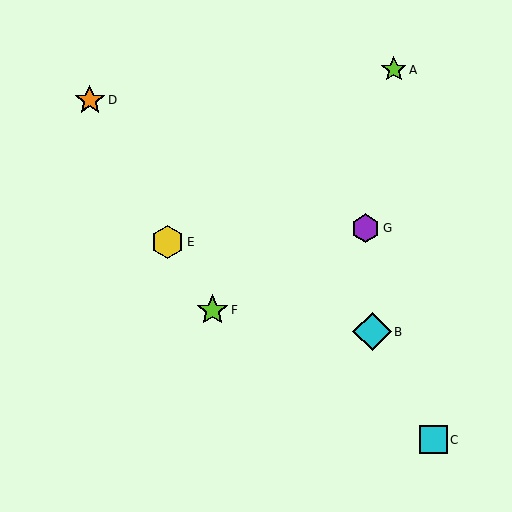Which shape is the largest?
The cyan diamond (labeled B) is the largest.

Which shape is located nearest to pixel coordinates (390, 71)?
The lime star (labeled A) at (394, 70) is nearest to that location.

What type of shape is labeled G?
Shape G is a purple hexagon.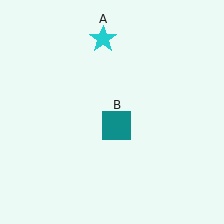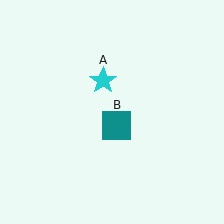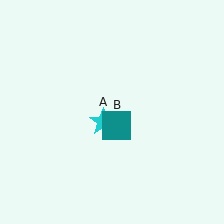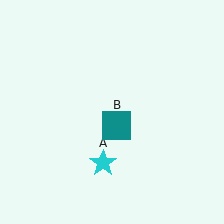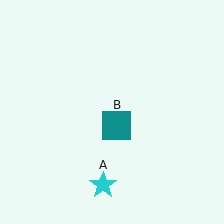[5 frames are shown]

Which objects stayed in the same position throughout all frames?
Teal square (object B) remained stationary.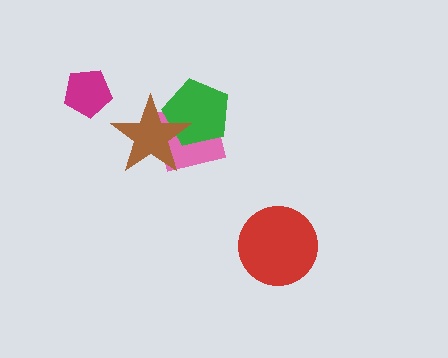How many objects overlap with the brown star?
2 objects overlap with the brown star.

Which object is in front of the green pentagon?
The brown star is in front of the green pentagon.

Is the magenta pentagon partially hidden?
No, no other shape covers it.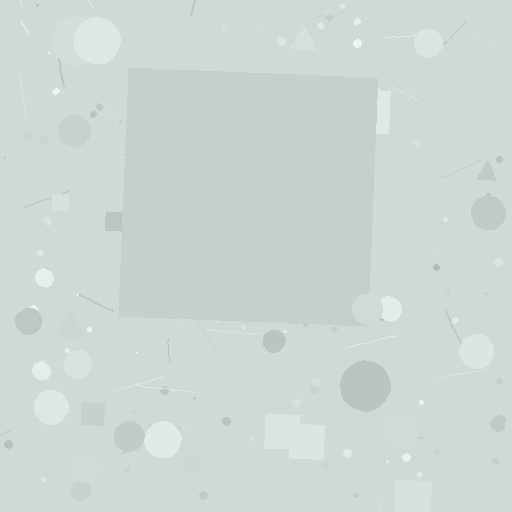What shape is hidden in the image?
A square is hidden in the image.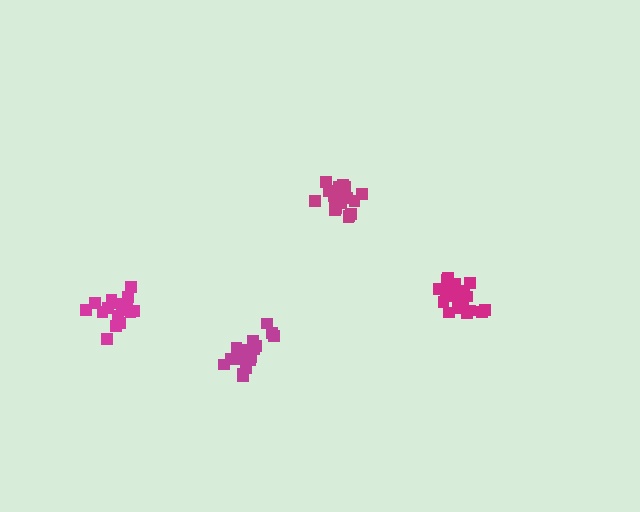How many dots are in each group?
Group 1: 19 dots, Group 2: 21 dots, Group 3: 21 dots, Group 4: 21 dots (82 total).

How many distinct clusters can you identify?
There are 4 distinct clusters.